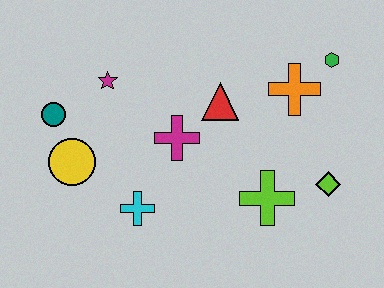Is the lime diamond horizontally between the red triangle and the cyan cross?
No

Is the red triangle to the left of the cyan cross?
No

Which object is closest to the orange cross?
The green hexagon is closest to the orange cross.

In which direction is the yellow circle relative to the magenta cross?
The yellow circle is to the left of the magenta cross.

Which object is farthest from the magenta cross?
The green hexagon is farthest from the magenta cross.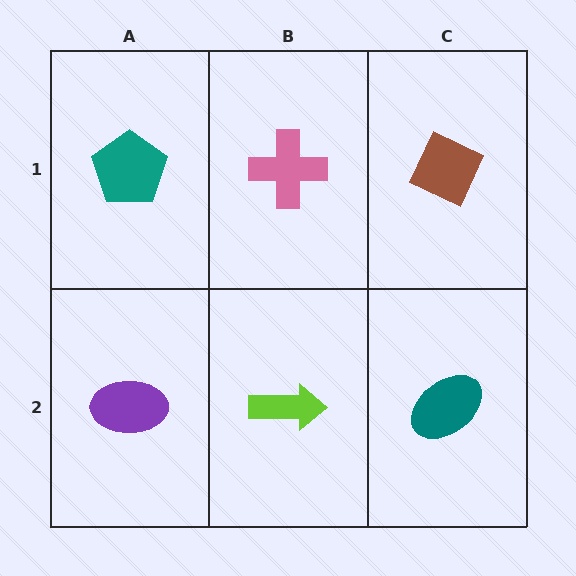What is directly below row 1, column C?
A teal ellipse.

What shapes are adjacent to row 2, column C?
A brown diamond (row 1, column C), a lime arrow (row 2, column B).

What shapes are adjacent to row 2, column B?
A pink cross (row 1, column B), a purple ellipse (row 2, column A), a teal ellipse (row 2, column C).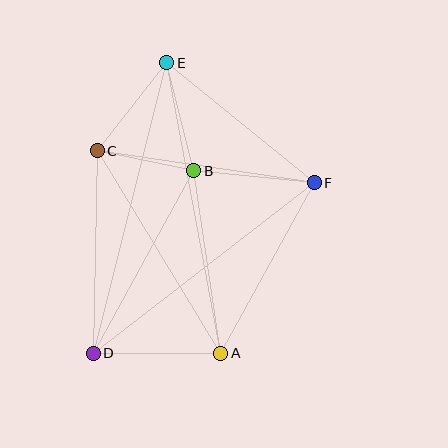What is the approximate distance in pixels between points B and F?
The distance between B and F is approximately 121 pixels.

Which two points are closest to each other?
Points B and C are closest to each other.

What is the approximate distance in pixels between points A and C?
The distance between A and C is approximately 237 pixels.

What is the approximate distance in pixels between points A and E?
The distance between A and E is approximately 296 pixels.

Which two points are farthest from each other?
Points D and E are farthest from each other.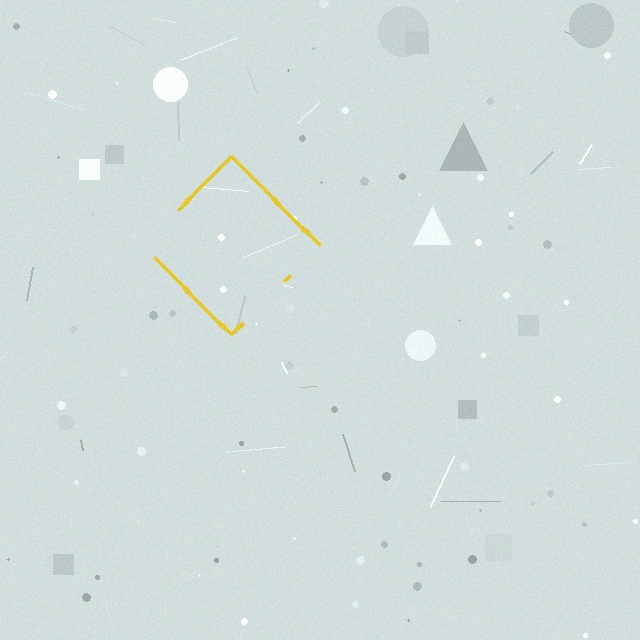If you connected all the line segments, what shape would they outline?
They would outline a diamond.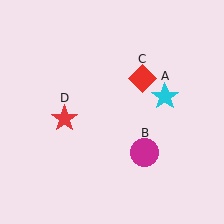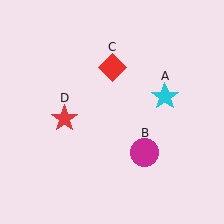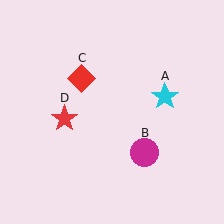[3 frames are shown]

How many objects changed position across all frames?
1 object changed position: red diamond (object C).